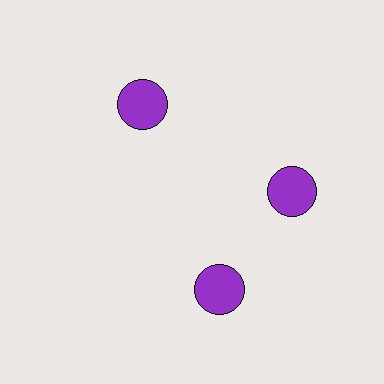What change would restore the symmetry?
The symmetry would be restored by rotating it back into even spacing with its neighbors so that all 3 circles sit at equal angles and equal distance from the center.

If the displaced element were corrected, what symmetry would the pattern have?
It would have 3-fold rotational symmetry — the pattern would map onto itself every 120 degrees.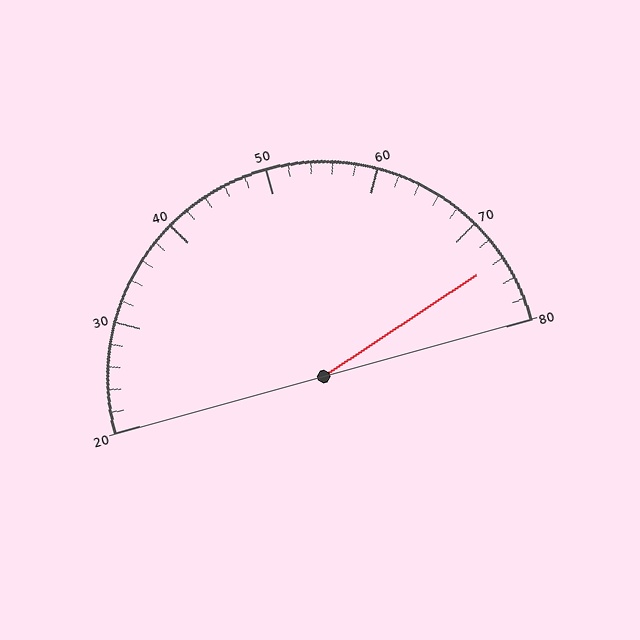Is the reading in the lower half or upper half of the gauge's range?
The reading is in the upper half of the range (20 to 80).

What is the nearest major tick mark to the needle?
The nearest major tick mark is 70.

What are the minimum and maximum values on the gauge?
The gauge ranges from 20 to 80.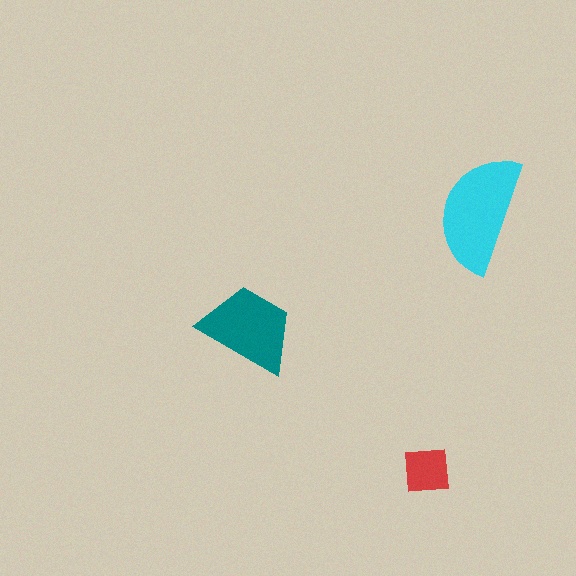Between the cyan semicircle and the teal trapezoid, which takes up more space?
The cyan semicircle.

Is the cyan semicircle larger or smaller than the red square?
Larger.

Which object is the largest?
The cyan semicircle.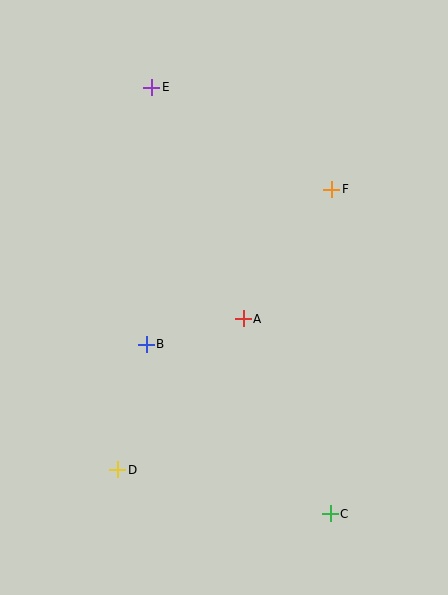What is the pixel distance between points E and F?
The distance between E and F is 207 pixels.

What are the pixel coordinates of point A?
Point A is at (243, 319).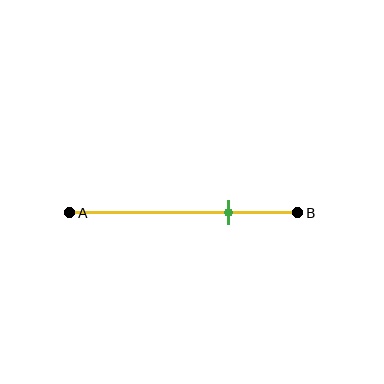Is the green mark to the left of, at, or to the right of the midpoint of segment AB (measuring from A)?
The green mark is to the right of the midpoint of segment AB.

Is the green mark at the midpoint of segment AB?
No, the mark is at about 70% from A, not at the 50% midpoint.